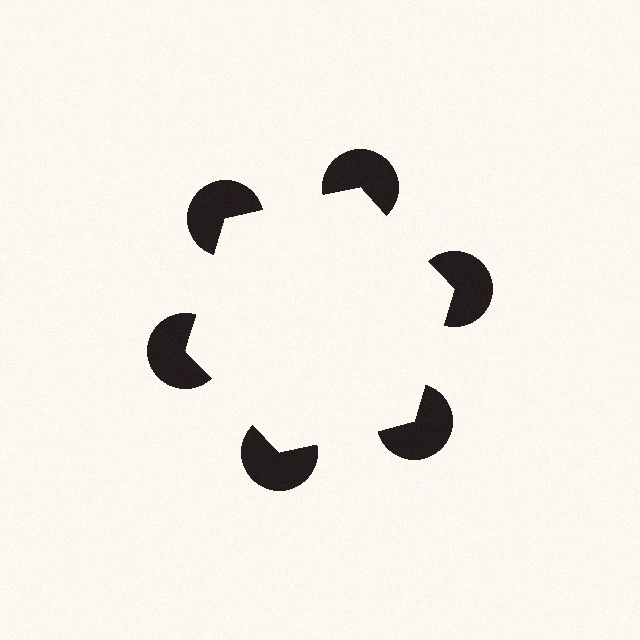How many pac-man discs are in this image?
There are 6 — one at each vertex of the illusory hexagon.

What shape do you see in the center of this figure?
An illusory hexagon — its edges are inferred from the aligned wedge cuts in the pac-man discs, not physically drawn.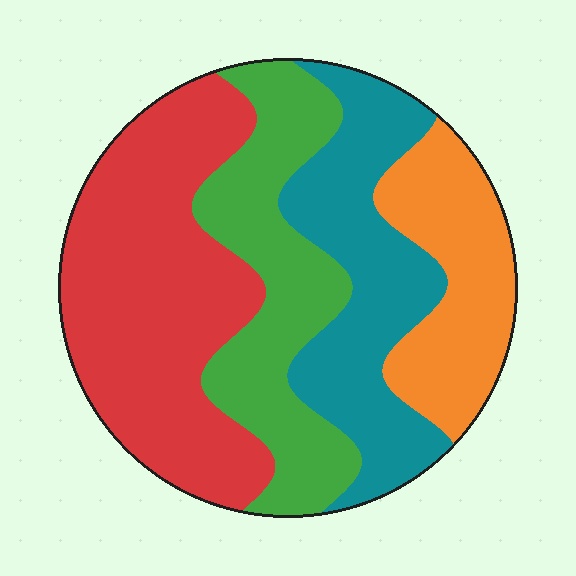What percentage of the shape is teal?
Teal takes up about one quarter (1/4) of the shape.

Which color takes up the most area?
Red, at roughly 35%.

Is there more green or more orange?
Green.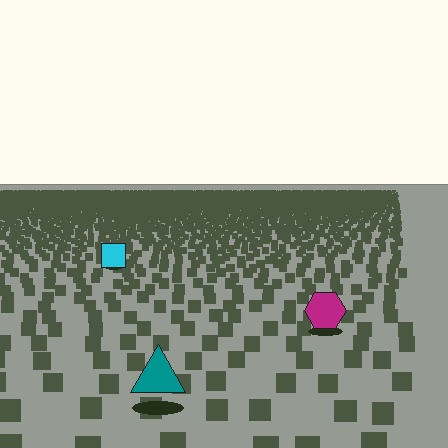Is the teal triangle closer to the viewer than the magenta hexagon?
Yes. The teal triangle is closer — you can tell from the texture gradient: the ground texture is coarser near it.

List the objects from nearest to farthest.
From nearest to farthest: the teal triangle, the magenta hexagon, the cyan square.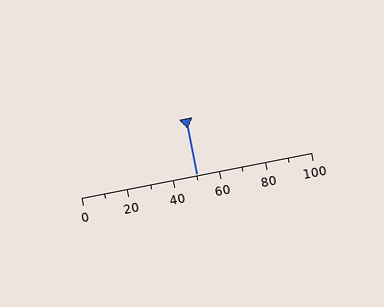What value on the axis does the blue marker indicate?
The marker indicates approximately 50.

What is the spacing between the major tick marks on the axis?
The major ticks are spaced 20 apart.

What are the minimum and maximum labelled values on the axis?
The axis runs from 0 to 100.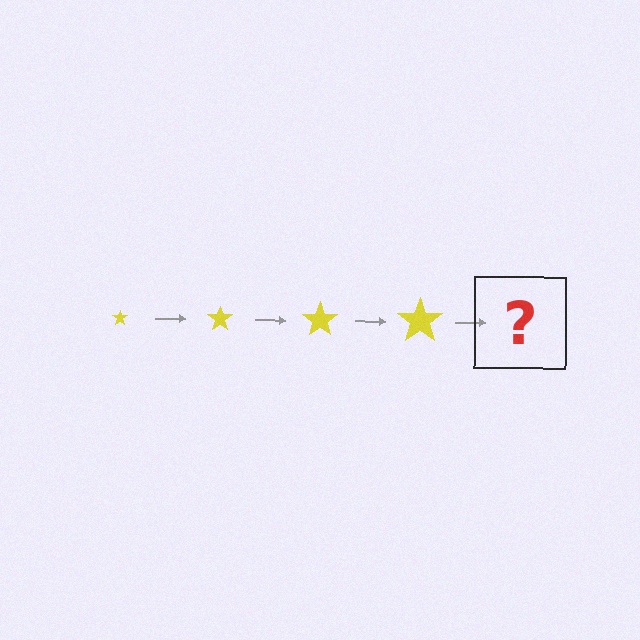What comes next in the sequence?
The next element should be a yellow star, larger than the previous one.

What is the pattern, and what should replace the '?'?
The pattern is that the star gets progressively larger each step. The '?' should be a yellow star, larger than the previous one.